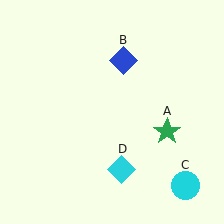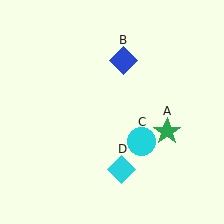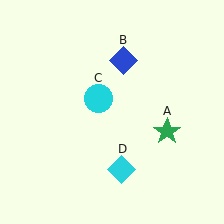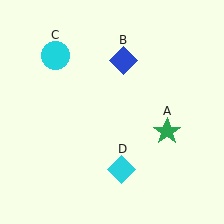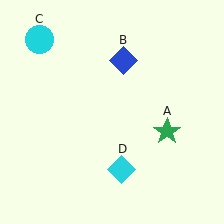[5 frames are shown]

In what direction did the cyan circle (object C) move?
The cyan circle (object C) moved up and to the left.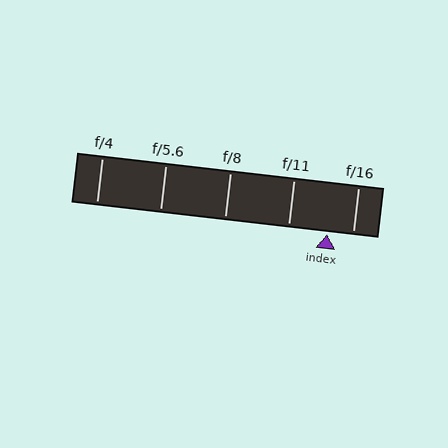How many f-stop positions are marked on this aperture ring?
There are 5 f-stop positions marked.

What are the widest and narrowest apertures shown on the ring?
The widest aperture shown is f/4 and the narrowest is f/16.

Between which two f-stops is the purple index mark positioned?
The index mark is between f/11 and f/16.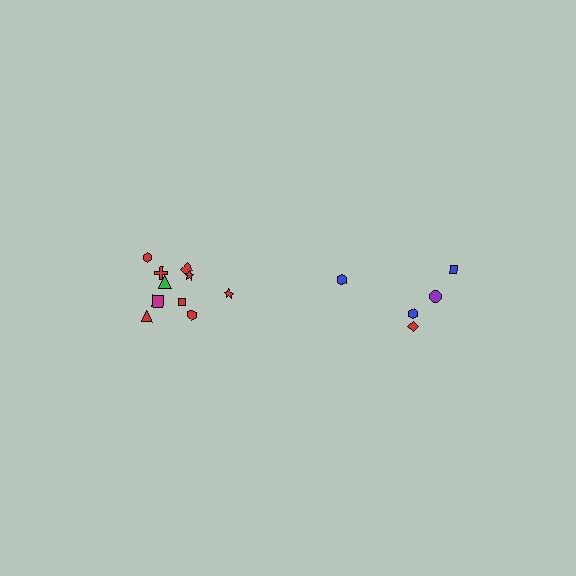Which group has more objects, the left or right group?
The left group.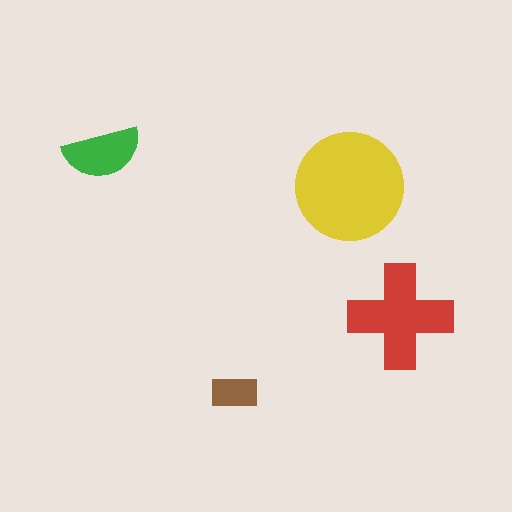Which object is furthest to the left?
The green semicircle is leftmost.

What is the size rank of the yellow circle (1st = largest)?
1st.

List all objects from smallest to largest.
The brown rectangle, the green semicircle, the red cross, the yellow circle.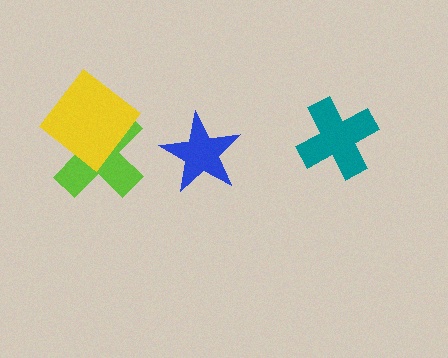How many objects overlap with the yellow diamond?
1 object overlaps with the yellow diamond.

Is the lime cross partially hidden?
Yes, it is partially covered by another shape.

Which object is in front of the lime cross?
The yellow diamond is in front of the lime cross.